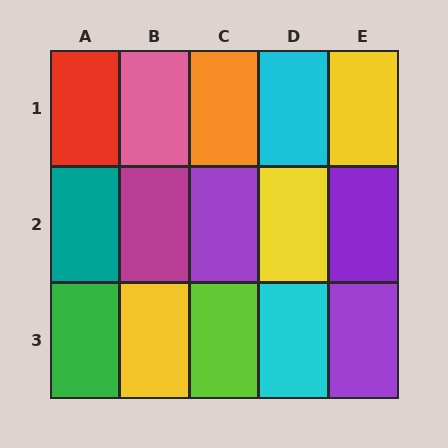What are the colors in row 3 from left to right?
Green, yellow, lime, cyan, purple.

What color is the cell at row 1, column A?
Red.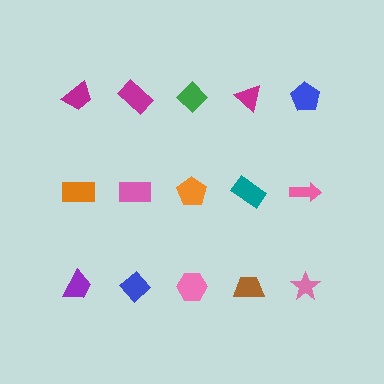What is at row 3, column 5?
A pink star.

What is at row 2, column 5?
A pink arrow.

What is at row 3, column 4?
A brown trapezoid.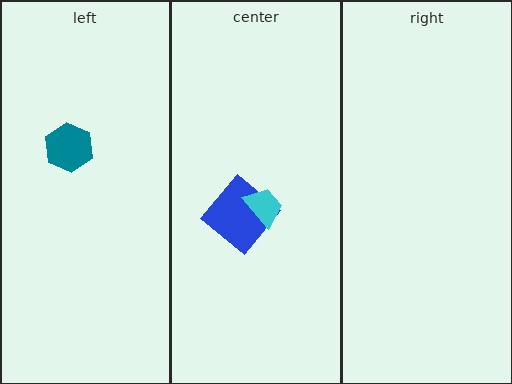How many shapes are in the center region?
2.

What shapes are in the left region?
The teal hexagon.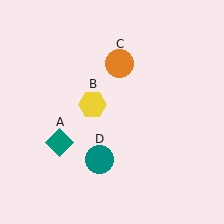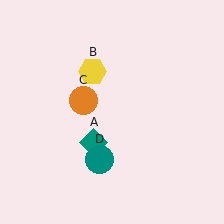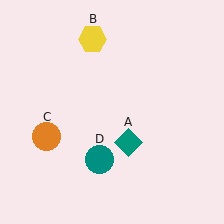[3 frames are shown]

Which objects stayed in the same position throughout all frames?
Teal circle (object D) remained stationary.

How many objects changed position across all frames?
3 objects changed position: teal diamond (object A), yellow hexagon (object B), orange circle (object C).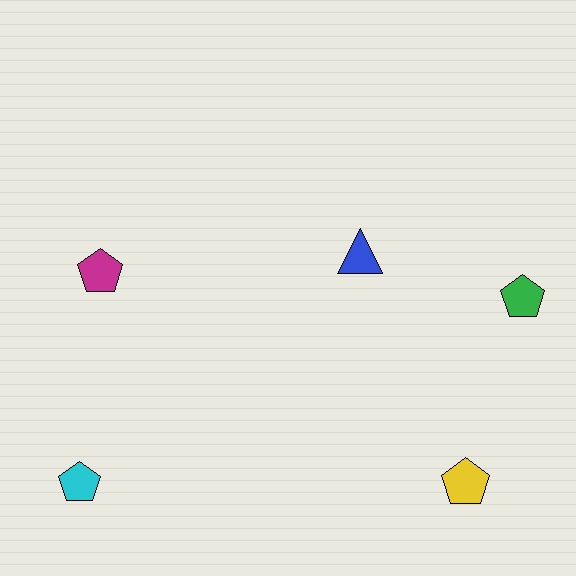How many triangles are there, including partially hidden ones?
There is 1 triangle.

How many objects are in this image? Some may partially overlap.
There are 5 objects.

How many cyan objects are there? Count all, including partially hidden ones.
There is 1 cyan object.